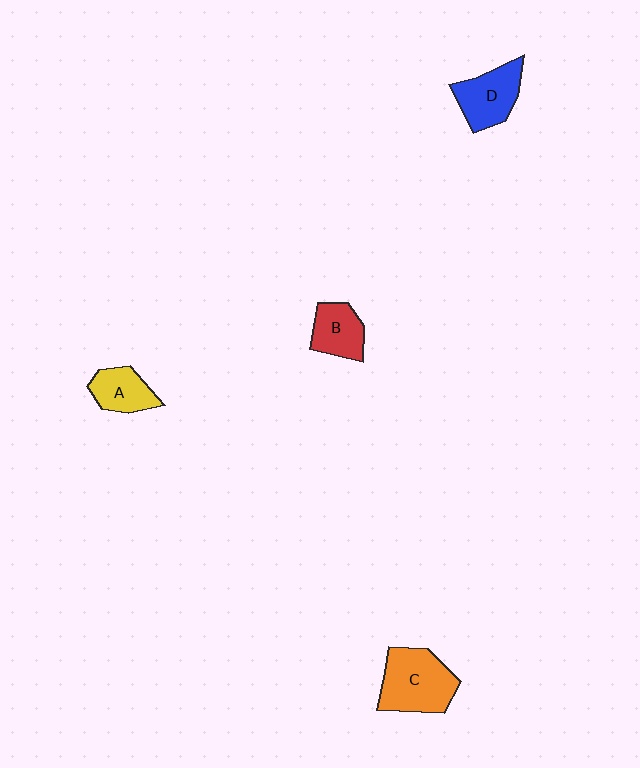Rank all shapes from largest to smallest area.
From largest to smallest: C (orange), D (blue), B (red), A (yellow).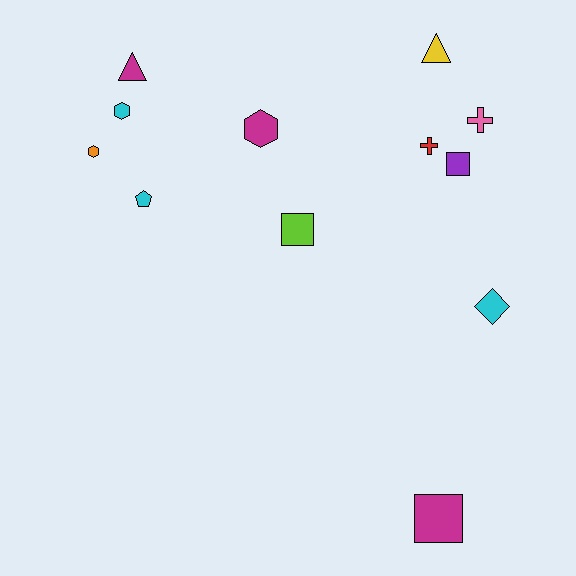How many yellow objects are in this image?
There is 1 yellow object.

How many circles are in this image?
There are no circles.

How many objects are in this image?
There are 12 objects.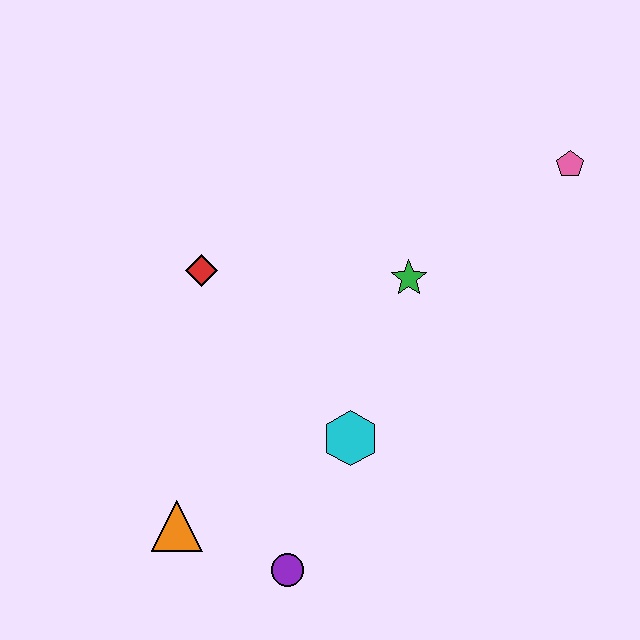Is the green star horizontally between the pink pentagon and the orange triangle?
Yes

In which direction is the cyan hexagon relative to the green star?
The cyan hexagon is below the green star.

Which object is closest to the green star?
The cyan hexagon is closest to the green star.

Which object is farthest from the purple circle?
The pink pentagon is farthest from the purple circle.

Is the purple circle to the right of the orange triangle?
Yes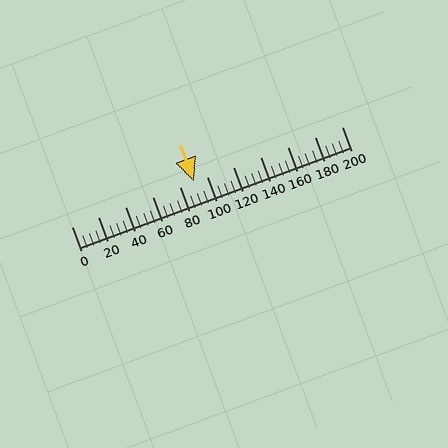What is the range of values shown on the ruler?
The ruler shows values from 0 to 200.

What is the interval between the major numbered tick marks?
The major tick marks are spaced 20 units apart.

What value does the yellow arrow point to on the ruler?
The yellow arrow points to approximately 91.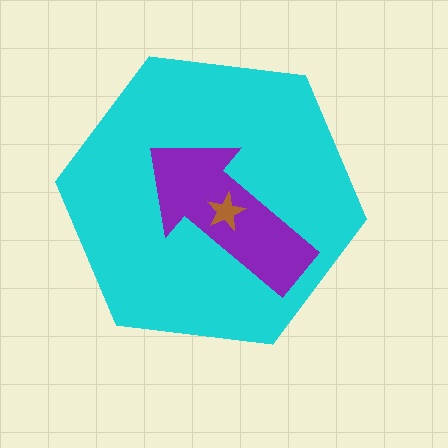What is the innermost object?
The brown star.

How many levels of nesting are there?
3.